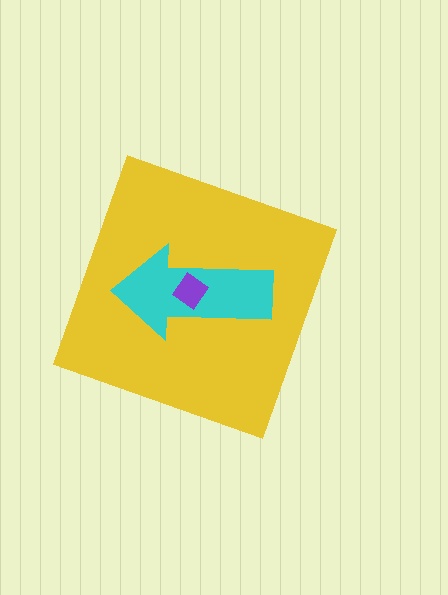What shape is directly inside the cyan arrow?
The purple diamond.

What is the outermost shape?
The yellow diamond.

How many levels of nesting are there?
3.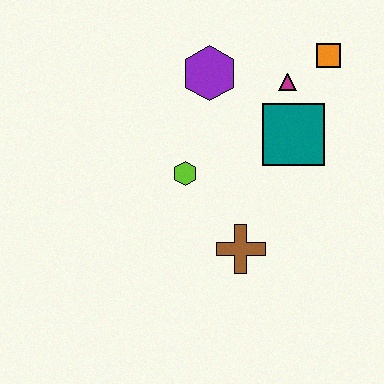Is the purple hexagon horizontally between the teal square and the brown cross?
No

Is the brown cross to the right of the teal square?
No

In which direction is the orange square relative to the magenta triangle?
The orange square is to the right of the magenta triangle.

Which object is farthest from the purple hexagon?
The brown cross is farthest from the purple hexagon.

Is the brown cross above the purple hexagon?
No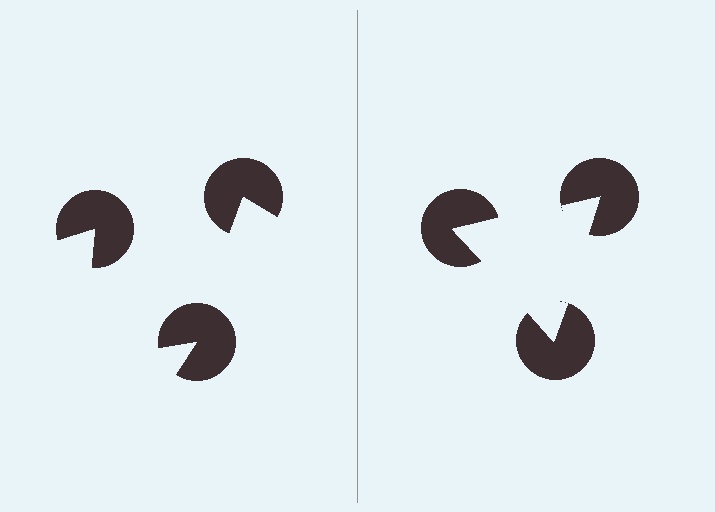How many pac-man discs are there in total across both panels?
6 — 3 on each side.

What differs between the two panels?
The pac-man discs are positioned identically on both sides; only the wedge orientations differ. On the right they align to a triangle; on the left they are misaligned.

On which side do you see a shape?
An illusory triangle appears on the right side. On the left side the wedge cuts are rotated, so no coherent shape forms.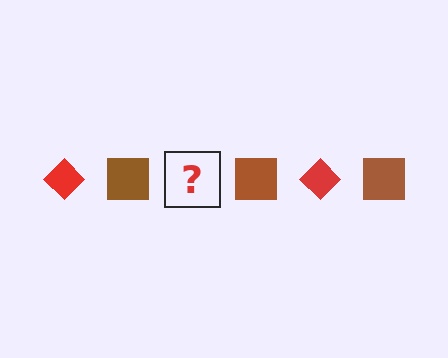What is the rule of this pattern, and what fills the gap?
The rule is that the pattern alternates between red diamond and brown square. The gap should be filled with a red diamond.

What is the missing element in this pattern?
The missing element is a red diamond.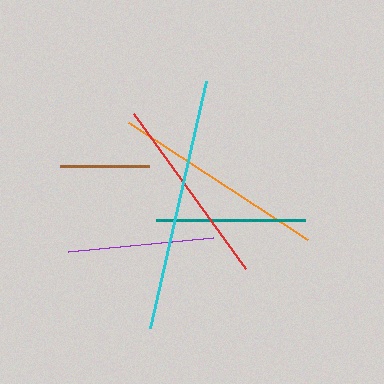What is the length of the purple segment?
The purple segment is approximately 145 pixels long.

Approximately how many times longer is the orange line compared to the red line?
The orange line is approximately 1.1 times the length of the red line.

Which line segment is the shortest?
The brown line is the shortest at approximately 89 pixels.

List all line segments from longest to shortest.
From longest to shortest: cyan, orange, red, teal, purple, brown.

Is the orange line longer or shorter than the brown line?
The orange line is longer than the brown line.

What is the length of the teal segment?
The teal segment is approximately 149 pixels long.